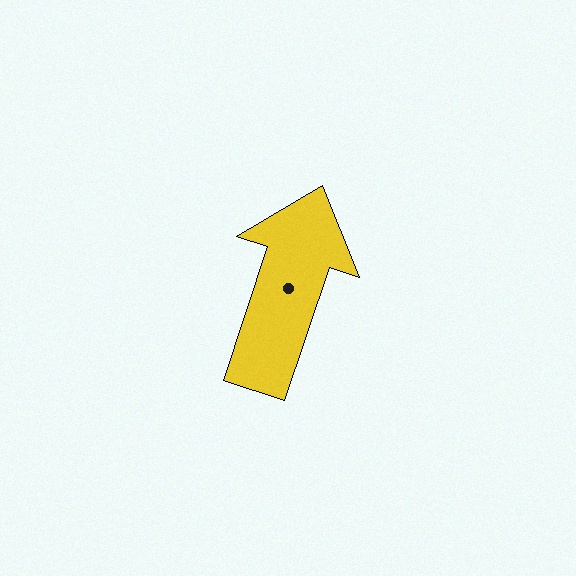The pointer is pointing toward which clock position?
Roughly 1 o'clock.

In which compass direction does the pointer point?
North.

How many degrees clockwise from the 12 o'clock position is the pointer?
Approximately 18 degrees.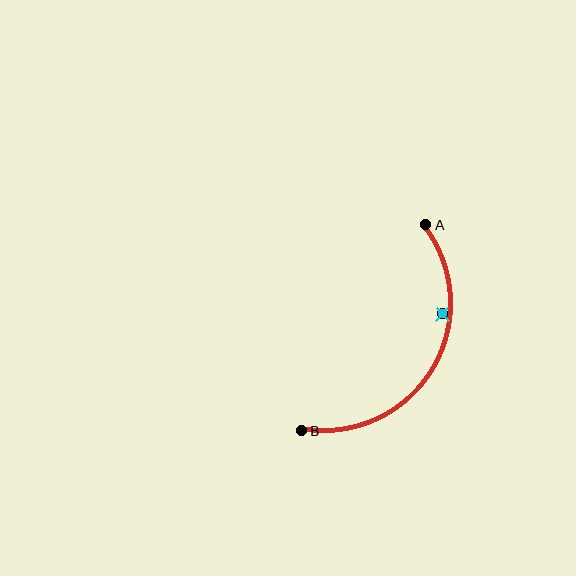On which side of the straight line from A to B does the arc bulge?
The arc bulges to the right of the straight line connecting A and B.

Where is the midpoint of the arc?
The arc midpoint is the point on the curve farthest from the straight line joining A and B. It sits to the right of that line.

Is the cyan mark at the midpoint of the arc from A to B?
No — the cyan mark does not lie on the arc at all. It sits slightly inside the curve.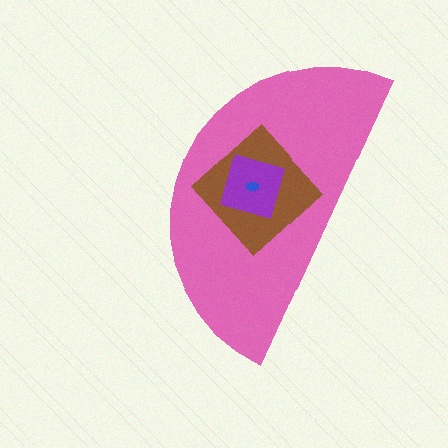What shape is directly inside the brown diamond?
The purple square.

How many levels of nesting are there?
4.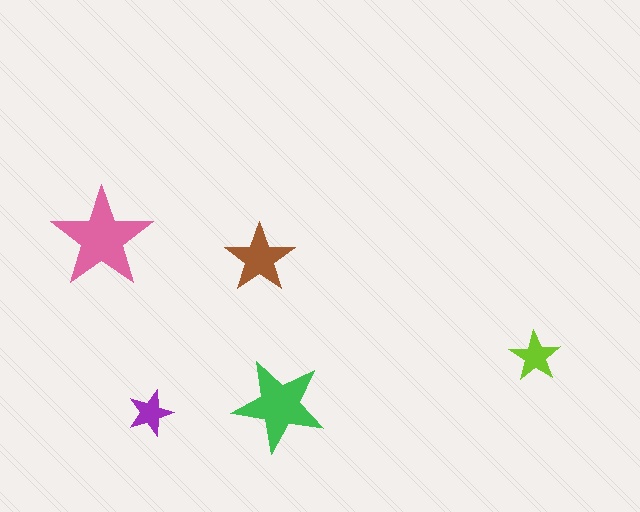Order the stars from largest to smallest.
the pink one, the green one, the brown one, the lime one, the purple one.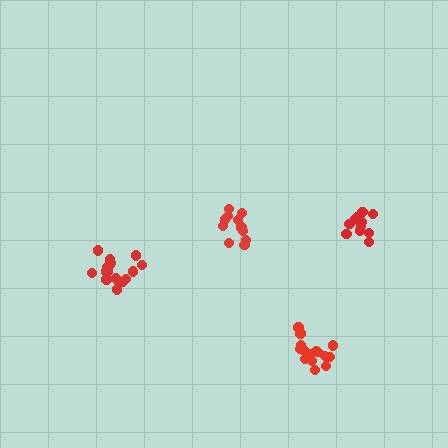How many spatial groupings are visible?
There are 4 spatial groupings.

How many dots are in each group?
Group 1: 16 dots, Group 2: 11 dots, Group 3: 16 dots, Group 4: 11 dots (54 total).